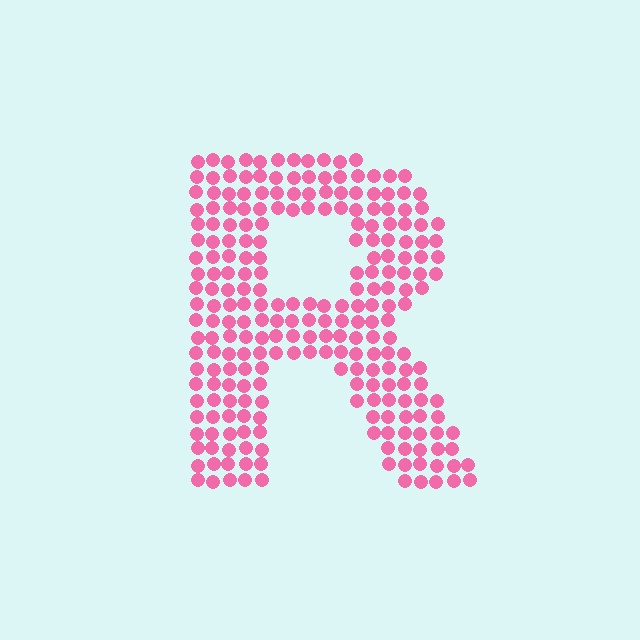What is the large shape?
The large shape is the letter R.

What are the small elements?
The small elements are circles.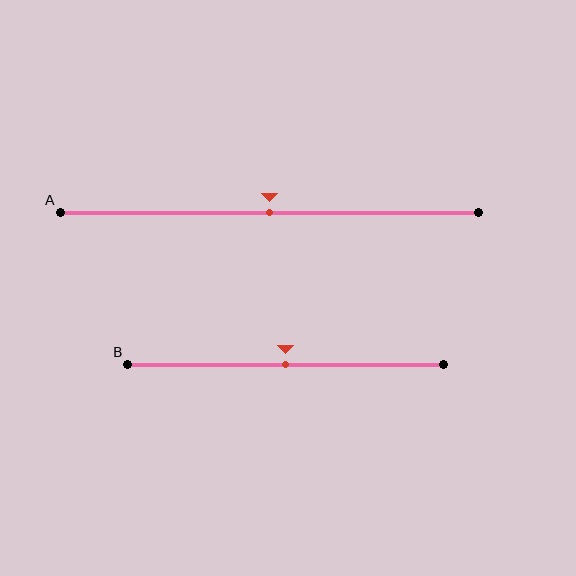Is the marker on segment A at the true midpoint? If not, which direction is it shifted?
Yes, the marker on segment A is at the true midpoint.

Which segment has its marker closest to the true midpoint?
Segment A has its marker closest to the true midpoint.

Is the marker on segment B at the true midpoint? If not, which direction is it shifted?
Yes, the marker on segment B is at the true midpoint.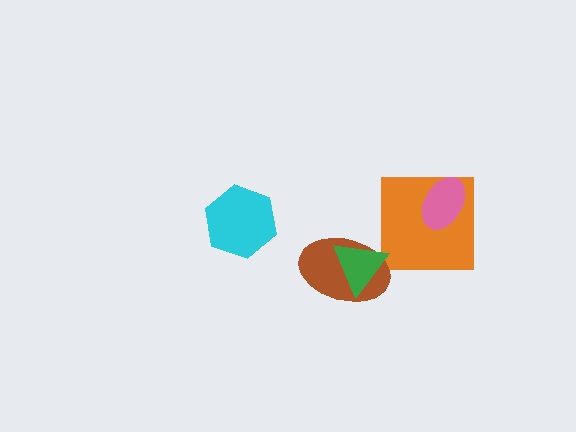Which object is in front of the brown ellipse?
The green triangle is in front of the brown ellipse.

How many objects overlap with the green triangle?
1 object overlaps with the green triangle.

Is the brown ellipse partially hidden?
Yes, it is partially covered by another shape.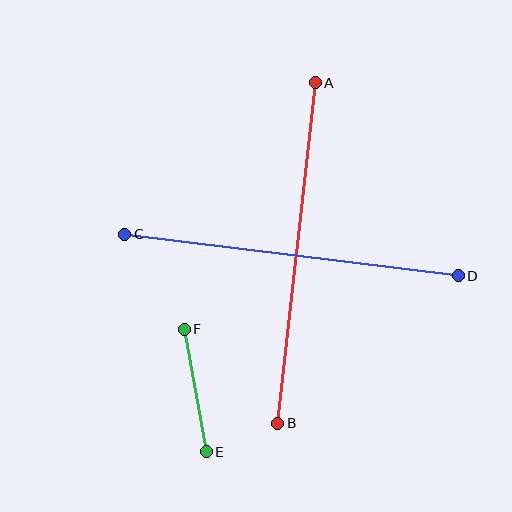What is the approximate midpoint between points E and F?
The midpoint is at approximately (195, 390) pixels.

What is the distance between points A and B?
The distance is approximately 343 pixels.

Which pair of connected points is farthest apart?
Points A and B are farthest apart.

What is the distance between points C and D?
The distance is approximately 336 pixels.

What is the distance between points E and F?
The distance is approximately 124 pixels.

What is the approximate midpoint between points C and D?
The midpoint is at approximately (291, 255) pixels.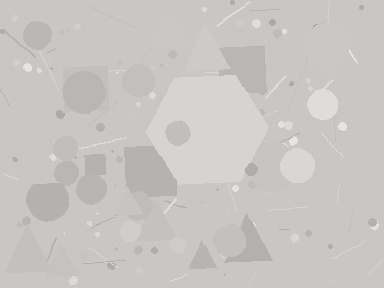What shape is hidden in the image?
A hexagon is hidden in the image.